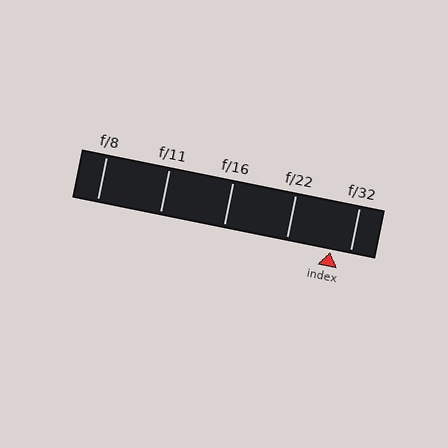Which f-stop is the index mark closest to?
The index mark is closest to f/32.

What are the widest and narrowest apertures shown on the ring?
The widest aperture shown is f/8 and the narrowest is f/32.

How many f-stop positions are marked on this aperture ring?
There are 5 f-stop positions marked.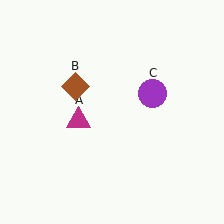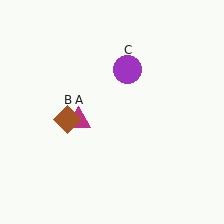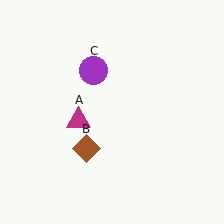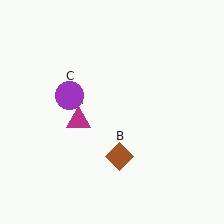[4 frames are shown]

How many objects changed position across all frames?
2 objects changed position: brown diamond (object B), purple circle (object C).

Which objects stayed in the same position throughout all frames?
Magenta triangle (object A) remained stationary.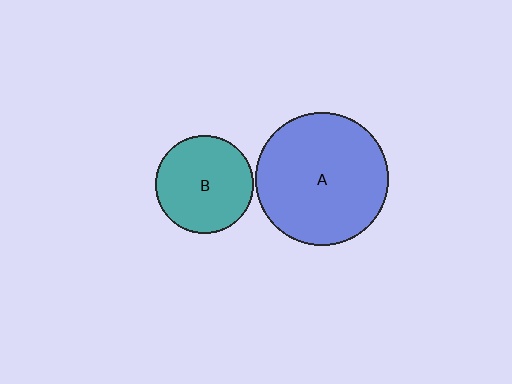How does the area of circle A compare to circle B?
Approximately 1.8 times.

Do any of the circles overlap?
No, none of the circles overlap.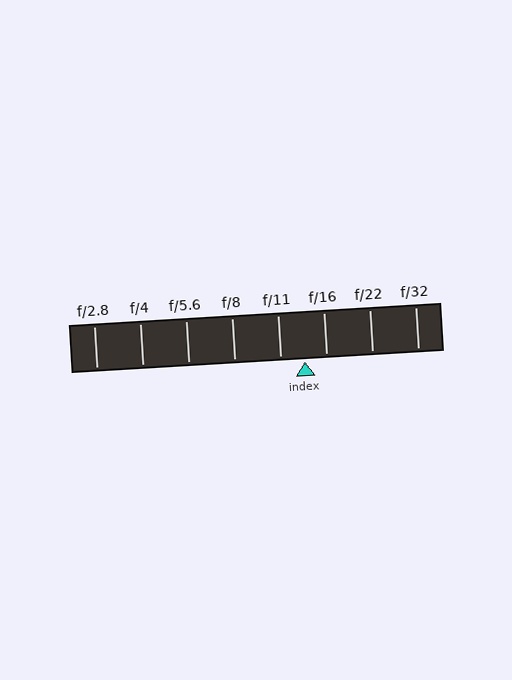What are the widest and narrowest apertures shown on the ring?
The widest aperture shown is f/2.8 and the narrowest is f/32.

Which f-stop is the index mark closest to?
The index mark is closest to f/16.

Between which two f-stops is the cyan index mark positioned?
The index mark is between f/11 and f/16.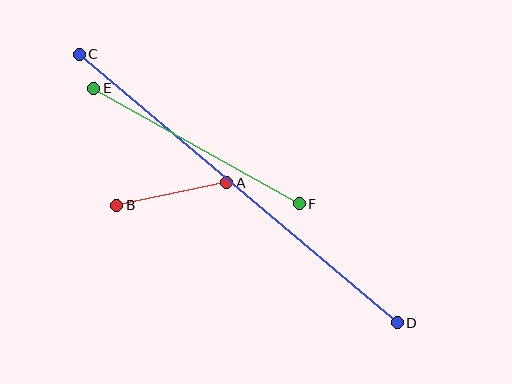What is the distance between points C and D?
The distance is approximately 416 pixels.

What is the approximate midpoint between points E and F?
The midpoint is at approximately (196, 146) pixels.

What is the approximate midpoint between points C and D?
The midpoint is at approximately (238, 188) pixels.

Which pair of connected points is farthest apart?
Points C and D are farthest apart.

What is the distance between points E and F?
The distance is approximately 235 pixels.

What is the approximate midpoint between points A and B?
The midpoint is at approximately (172, 194) pixels.